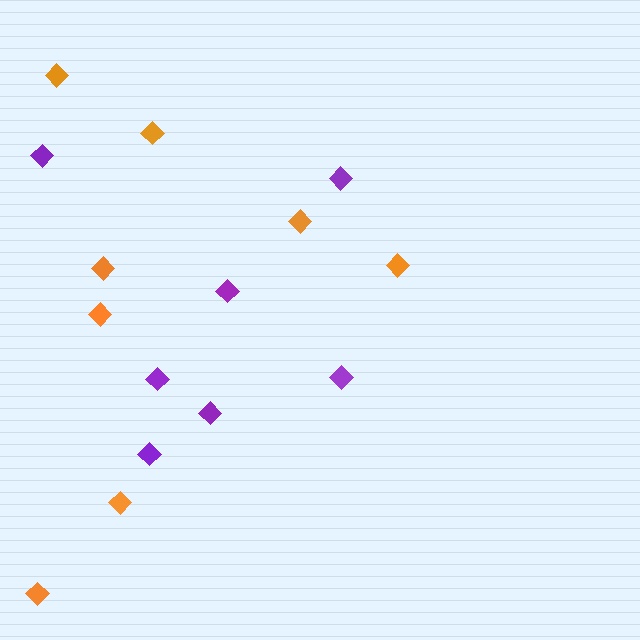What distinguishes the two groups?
There are 2 groups: one group of orange diamonds (8) and one group of purple diamonds (7).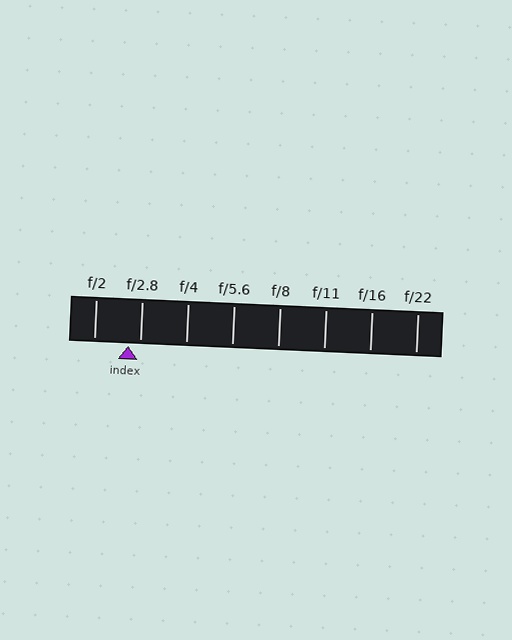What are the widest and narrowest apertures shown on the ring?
The widest aperture shown is f/2 and the narrowest is f/22.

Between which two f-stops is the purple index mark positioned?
The index mark is between f/2 and f/2.8.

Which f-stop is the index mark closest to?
The index mark is closest to f/2.8.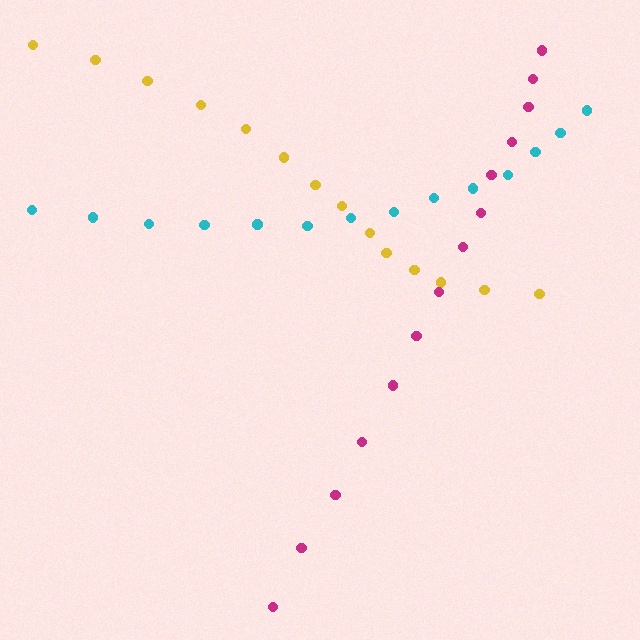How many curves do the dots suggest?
There are 3 distinct paths.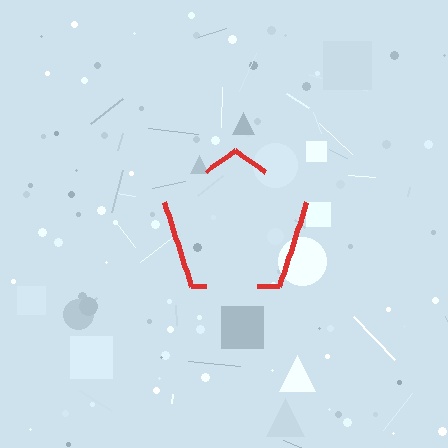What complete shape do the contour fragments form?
The contour fragments form a pentagon.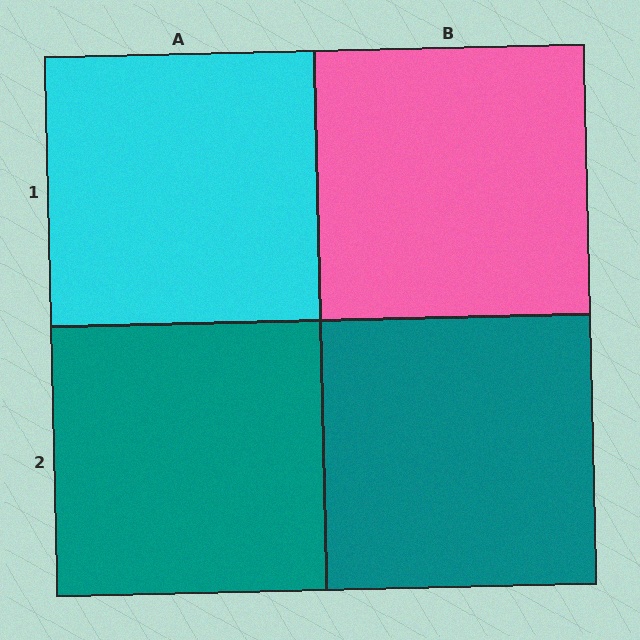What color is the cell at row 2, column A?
Teal.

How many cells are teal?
2 cells are teal.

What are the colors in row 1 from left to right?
Cyan, pink.